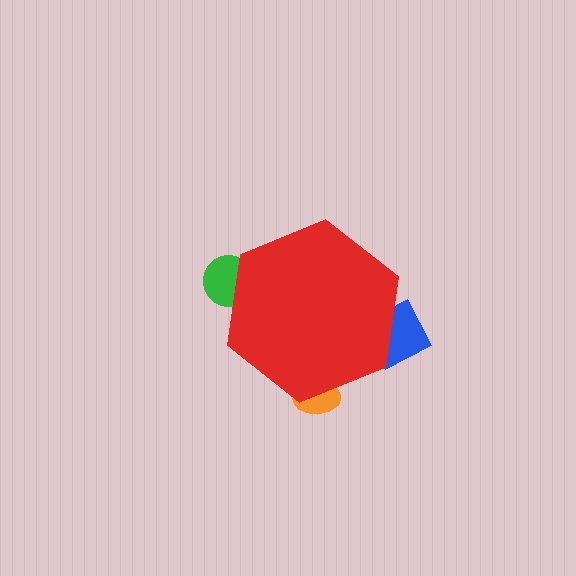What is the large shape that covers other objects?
A red hexagon.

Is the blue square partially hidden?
Yes, the blue square is partially hidden behind the red hexagon.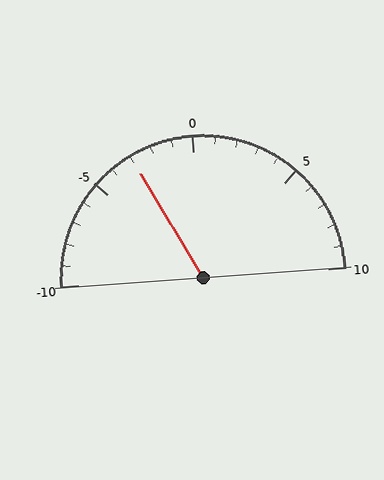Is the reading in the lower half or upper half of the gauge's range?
The reading is in the lower half of the range (-10 to 10).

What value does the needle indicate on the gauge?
The needle indicates approximately -3.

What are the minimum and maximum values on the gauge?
The gauge ranges from -10 to 10.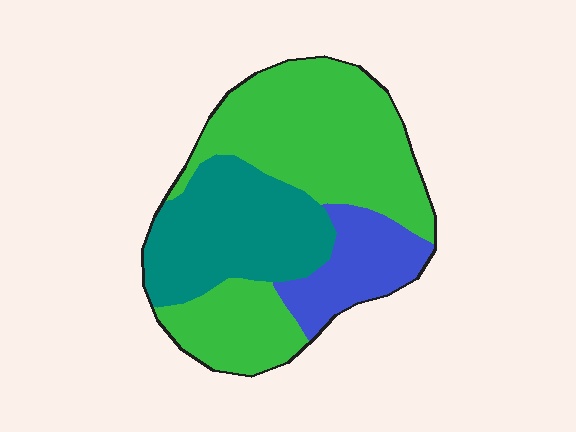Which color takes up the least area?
Blue, at roughly 15%.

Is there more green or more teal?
Green.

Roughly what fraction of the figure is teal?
Teal takes up between a quarter and a half of the figure.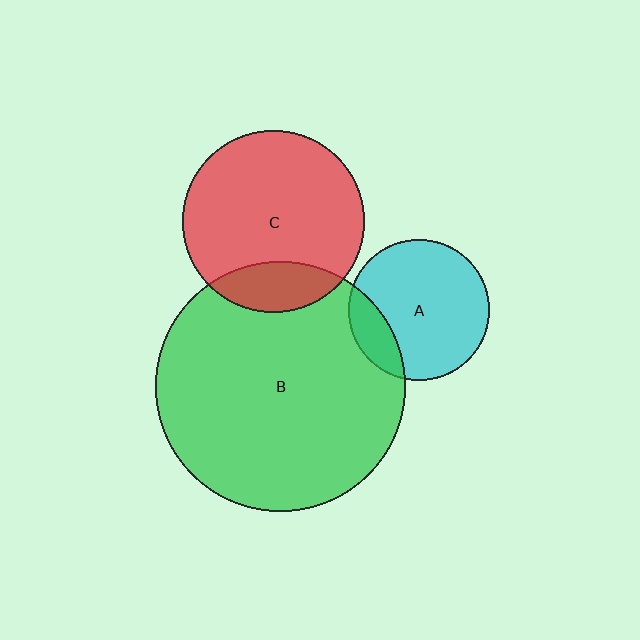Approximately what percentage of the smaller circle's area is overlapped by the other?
Approximately 20%.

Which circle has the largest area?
Circle B (green).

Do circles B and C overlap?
Yes.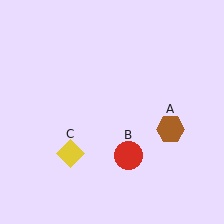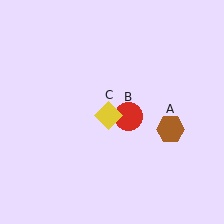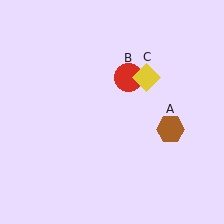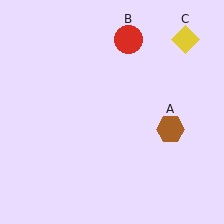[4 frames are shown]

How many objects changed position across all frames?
2 objects changed position: red circle (object B), yellow diamond (object C).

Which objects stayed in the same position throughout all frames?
Brown hexagon (object A) remained stationary.